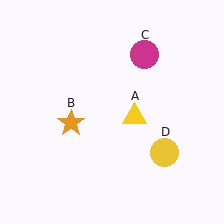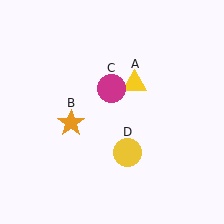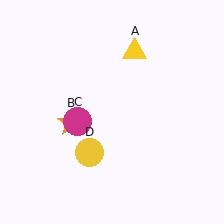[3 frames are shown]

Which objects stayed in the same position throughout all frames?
Orange star (object B) remained stationary.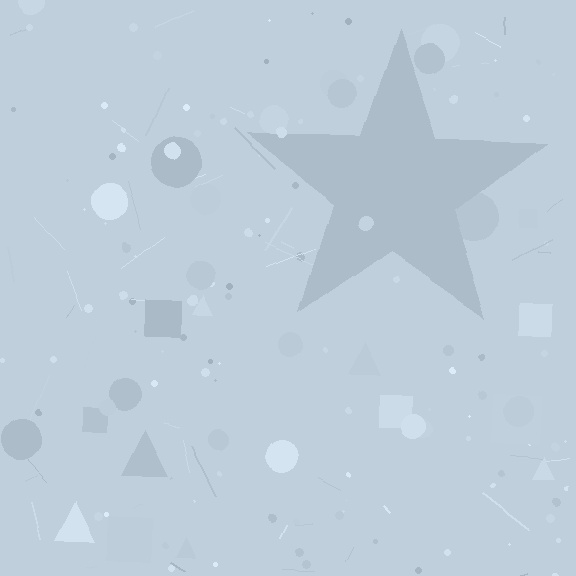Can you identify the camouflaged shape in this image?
The camouflaged shape is a star.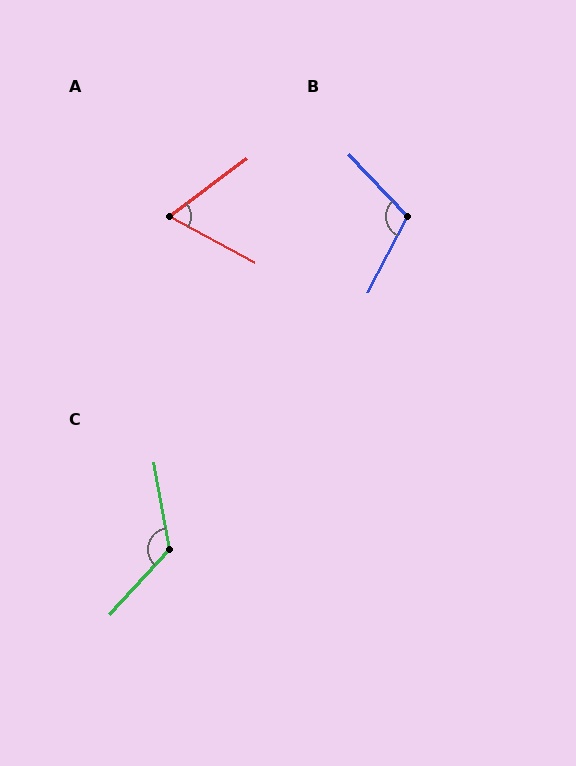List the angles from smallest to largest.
A (65°), B (109°), C (127°).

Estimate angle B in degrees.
Approximately 109 degrees.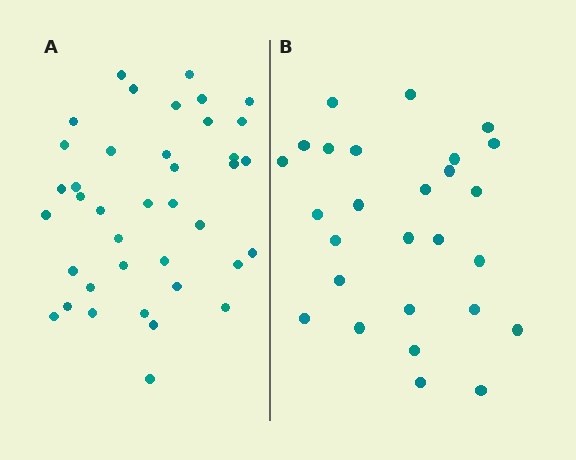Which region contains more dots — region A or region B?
Region A (the left region) has more dots.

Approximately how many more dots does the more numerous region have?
Region A has roughly 12 or so more dots than region B.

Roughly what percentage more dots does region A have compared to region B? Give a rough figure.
About 45% more.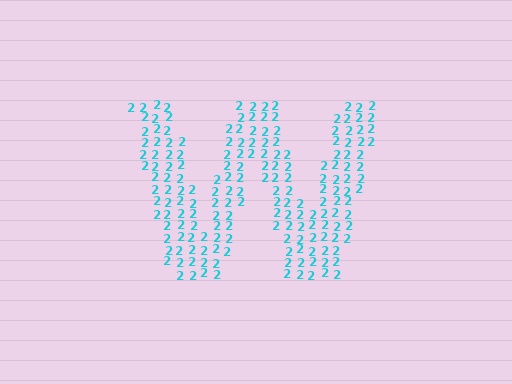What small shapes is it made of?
It is made of small digit 2's.